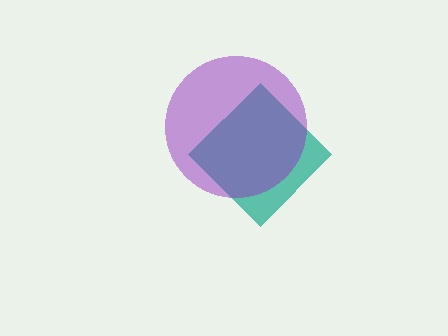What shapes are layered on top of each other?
The layered shapes are: a teal diamond, a purple circle.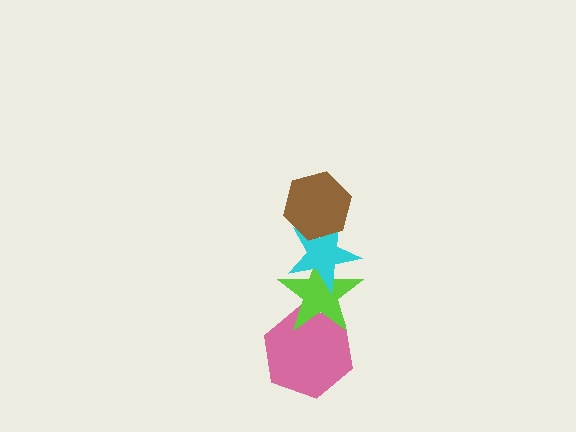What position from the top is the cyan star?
The cyan star is 2nd from the top.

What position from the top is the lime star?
The lime star is 3rd from the top.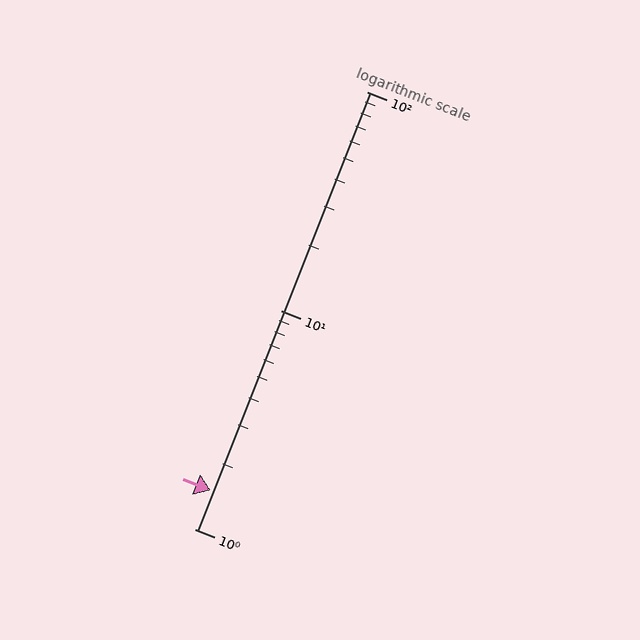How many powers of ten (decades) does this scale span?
The scale spans 2 decades, from 1 to 100.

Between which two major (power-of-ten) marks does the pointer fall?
The pointer is between 1 and 10.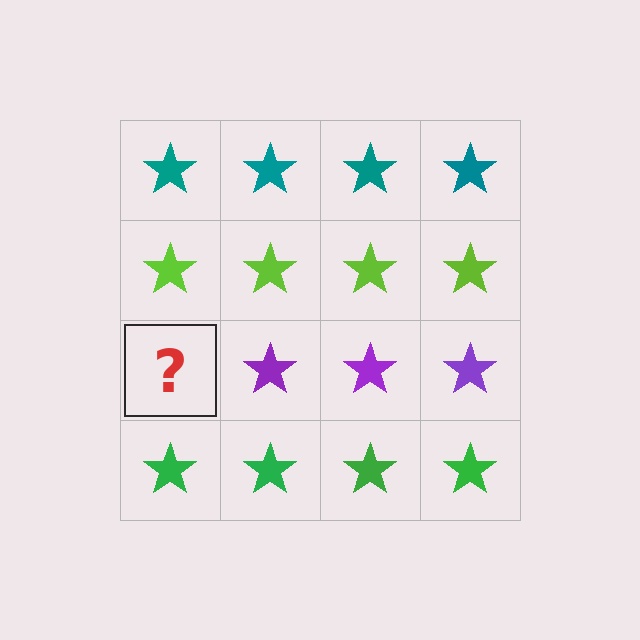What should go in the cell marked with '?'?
The missing cell should contain a purple star.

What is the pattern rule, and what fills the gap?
The rule is that each row has a consistent color. The gap should be filled with a purple star.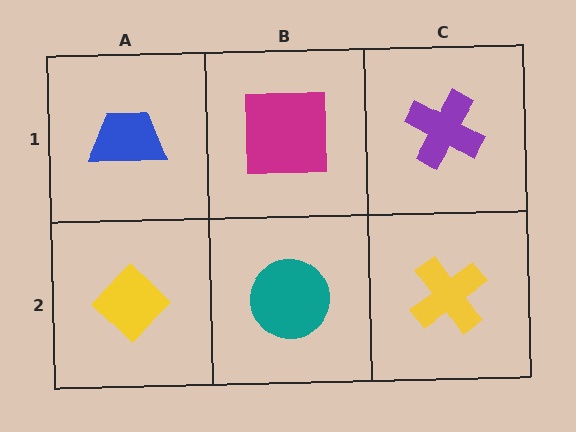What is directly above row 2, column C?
A purple cross.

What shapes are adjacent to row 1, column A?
A yellow diamond (row 2, column A), a magenta square (row 1, column B).